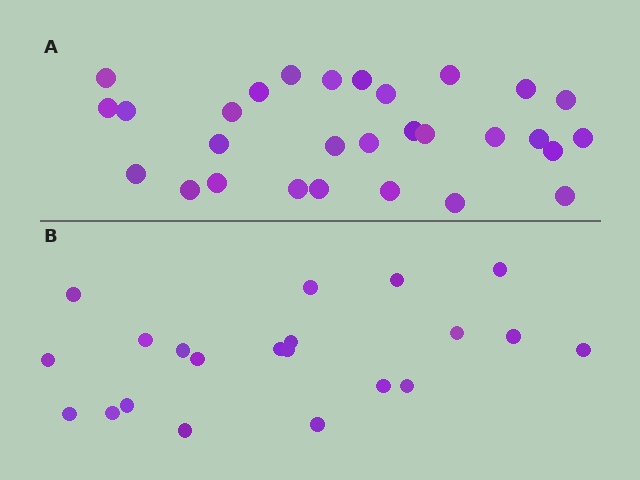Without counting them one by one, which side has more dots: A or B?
Region A (the top region) has more dots.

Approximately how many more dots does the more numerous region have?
Region A has roughly 8 or so more dots than region B.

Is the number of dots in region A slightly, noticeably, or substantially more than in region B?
Region A has noticeably more, but not dramatically so. The ratio is roughly 1.4 to 1.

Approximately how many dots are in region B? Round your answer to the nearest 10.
About 20 dots. (The exact count is 21, which rounds to 20.)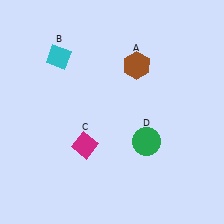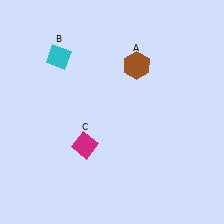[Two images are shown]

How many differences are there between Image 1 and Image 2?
There is 1 difference between the two images.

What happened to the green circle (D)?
The green circle (D) was removed in Image 2. It was in the bottom-right area of Image 1.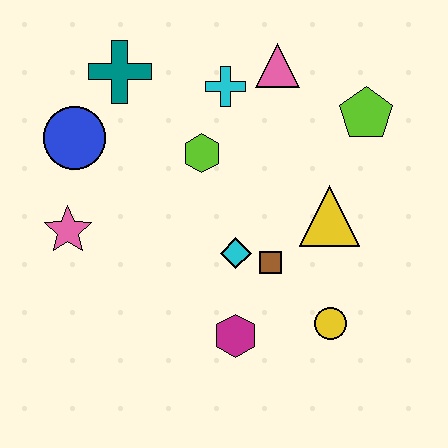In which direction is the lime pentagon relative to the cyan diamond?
The lime pentagon is above the cyan diamond.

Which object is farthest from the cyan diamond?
The teal cross is farthest from the cyan diamond.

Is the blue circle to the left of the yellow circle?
Yes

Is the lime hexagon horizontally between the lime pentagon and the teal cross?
Yes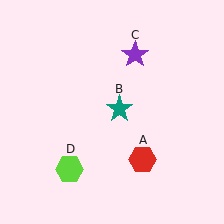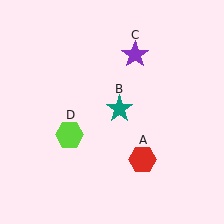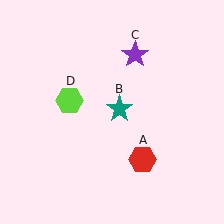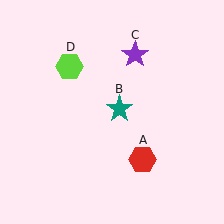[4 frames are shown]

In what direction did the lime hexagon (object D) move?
The lime hexagon (object D) moved up.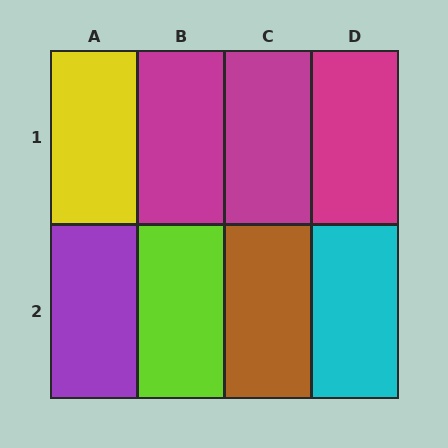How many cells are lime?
1 cell is lime.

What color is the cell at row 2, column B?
Lime.